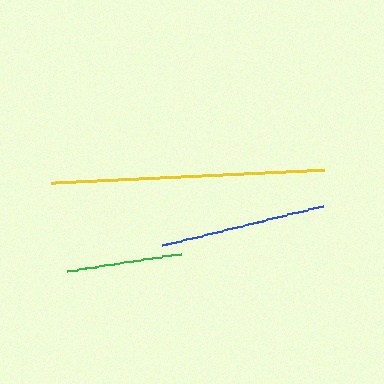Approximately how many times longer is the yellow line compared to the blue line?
The yellow line is approximately 1.6 times the length of the blue line.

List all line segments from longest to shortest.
From longest to shortest: yellow, blue, green.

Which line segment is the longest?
The yellow line is the longest at approximately 273 pixels.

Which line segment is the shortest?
The green line is the shortest at approximately 115 pixels.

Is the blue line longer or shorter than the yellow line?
The yellow line is longer than the blue line.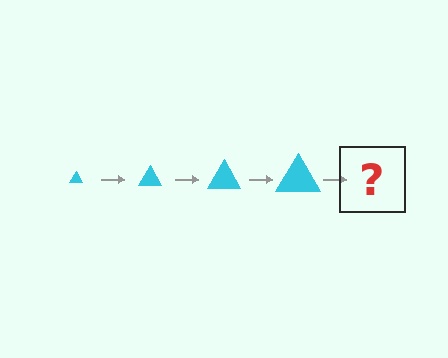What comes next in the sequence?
The next element should be a cyan triangle, larger than the previous one.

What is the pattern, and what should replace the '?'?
The pattern is that the triangle gets progressively larger each step. The '?' should be a cyan triangle, larger than the previous one.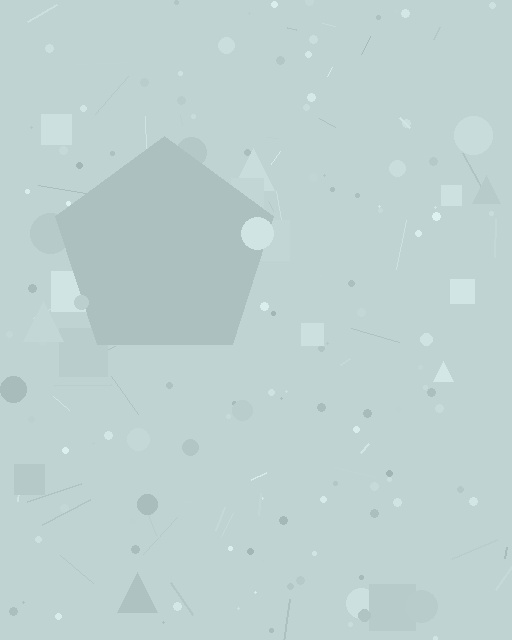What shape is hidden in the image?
A pentagon is hidden in the image.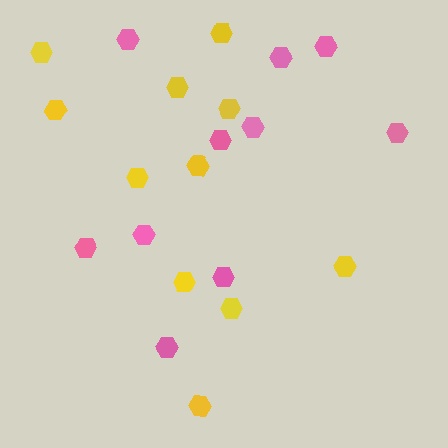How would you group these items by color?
There are 2 groups: one group of yellow hexagons (11) and one group of pink hexagons (10).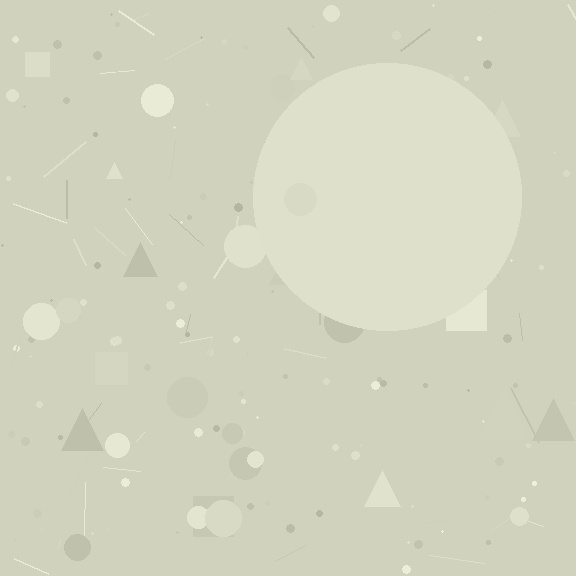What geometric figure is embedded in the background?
A circle is embedded in the background.